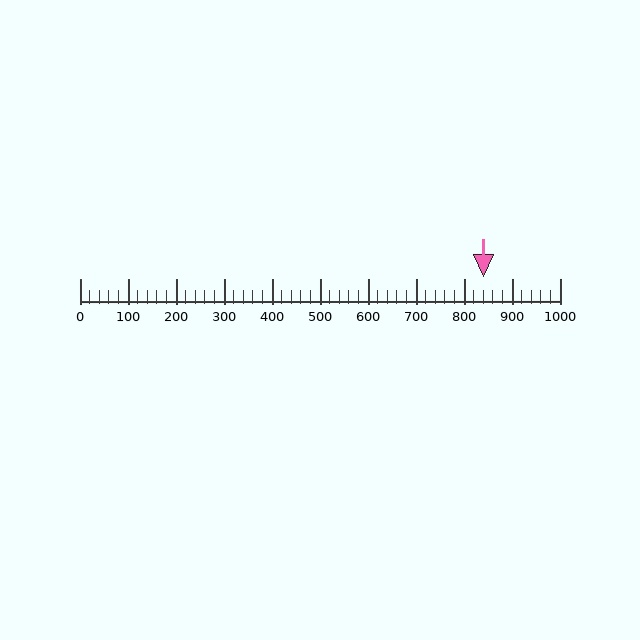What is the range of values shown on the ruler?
The ruler shows values from 0 to 1000.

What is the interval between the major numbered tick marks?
The major tick marks are spaced 100 units apart.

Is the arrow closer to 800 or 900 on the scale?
The arrow is closer to 800.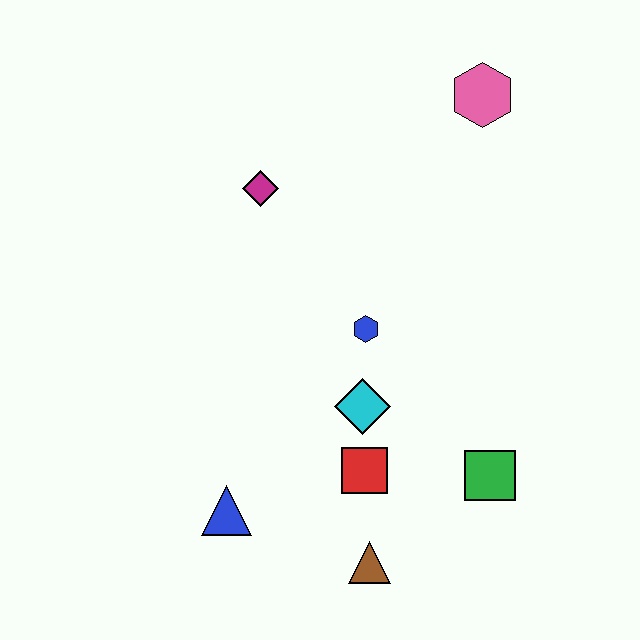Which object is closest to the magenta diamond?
The blue hexagon is closest to the magenta diamond.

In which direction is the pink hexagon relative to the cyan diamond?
The pink hexagon is above the cyan diamond.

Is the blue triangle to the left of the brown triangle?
Yes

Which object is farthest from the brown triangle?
The pink hexagon is farthest from the brown triangle.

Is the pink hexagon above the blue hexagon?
Yes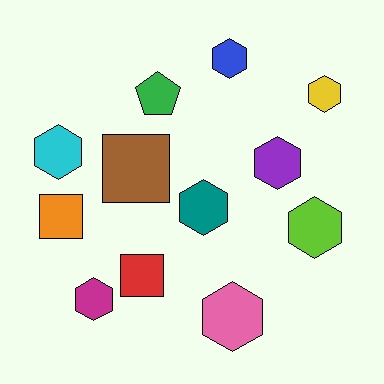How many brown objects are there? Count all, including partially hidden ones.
There is 1 brown object.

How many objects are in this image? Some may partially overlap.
There are 12 objects.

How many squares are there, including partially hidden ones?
There are 3 squares.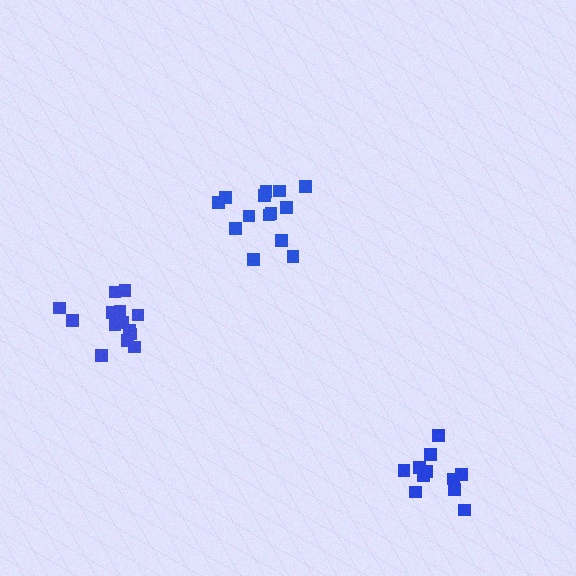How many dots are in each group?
Group 1: 14 dots, Group 2: 14 dots, Group 3: 11 dots (39 total).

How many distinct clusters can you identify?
There are 3 distinct clusters.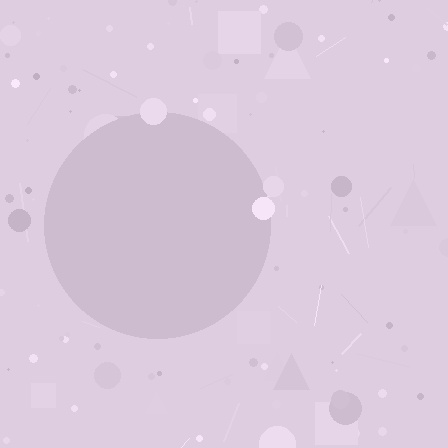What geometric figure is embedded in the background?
A circle is embedded in the background.